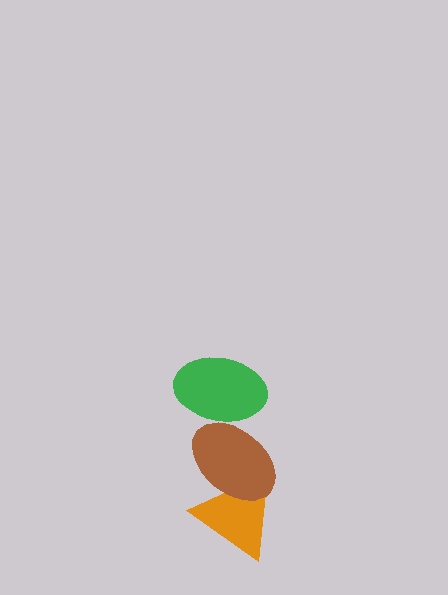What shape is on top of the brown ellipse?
The green ellipse is on top of the brown ellipse.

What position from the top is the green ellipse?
The green ellipse is 1st from the top.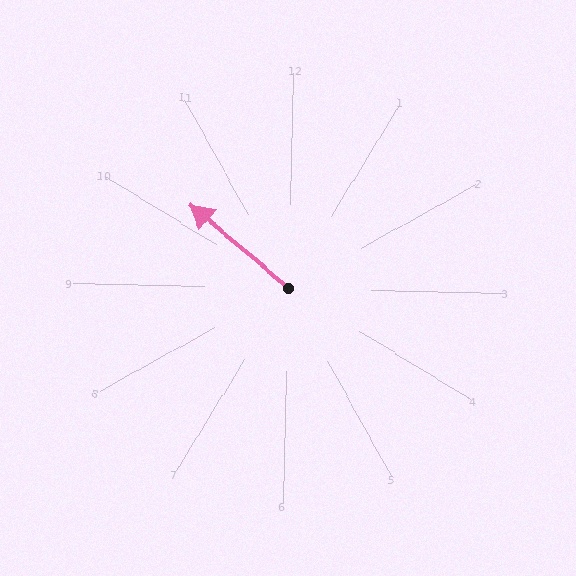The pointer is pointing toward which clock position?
Roughly 10 o'clock.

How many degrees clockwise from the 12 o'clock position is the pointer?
Approximately 309 degrees.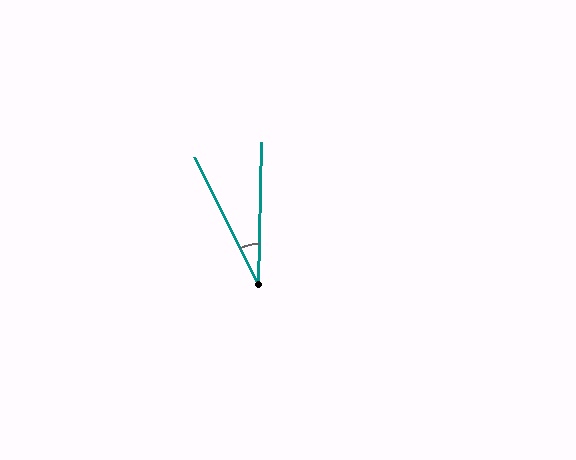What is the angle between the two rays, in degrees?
Approximately 28 degrees.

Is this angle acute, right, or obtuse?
It is acute.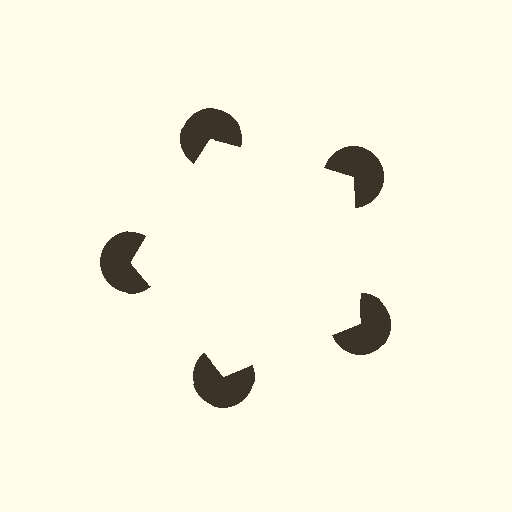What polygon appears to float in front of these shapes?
An illusory pentagon — its edges are inferred from the aligned wedge cuts in the pac-man discs, not physically drawn.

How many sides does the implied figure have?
5 sides.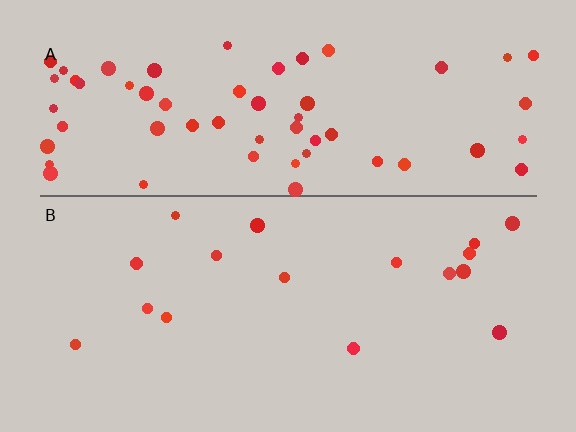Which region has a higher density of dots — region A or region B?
A (the top).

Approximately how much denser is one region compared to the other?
Approximately 3.5× — region A over region B.